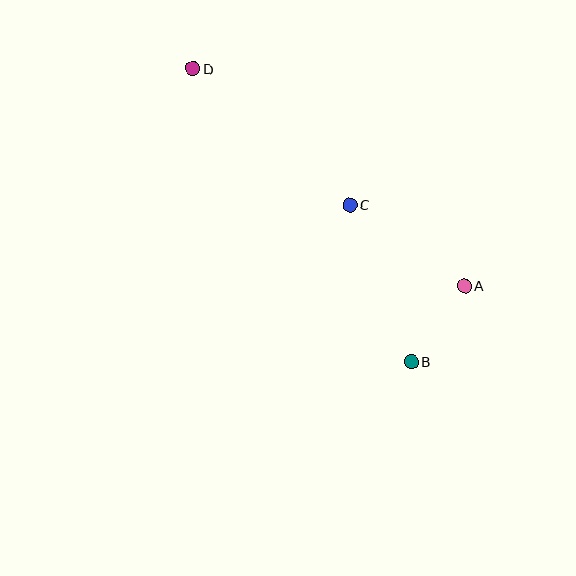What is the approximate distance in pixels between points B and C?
The distance between B and C is approximately 168 pixels.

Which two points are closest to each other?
Points A and B are closest to each other.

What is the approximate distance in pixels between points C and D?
The distance between C and D is approximately 208 pixels.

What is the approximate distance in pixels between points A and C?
The distance between A and C is approximately 140 pixels.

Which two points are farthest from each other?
Points B and D are farthest from each other.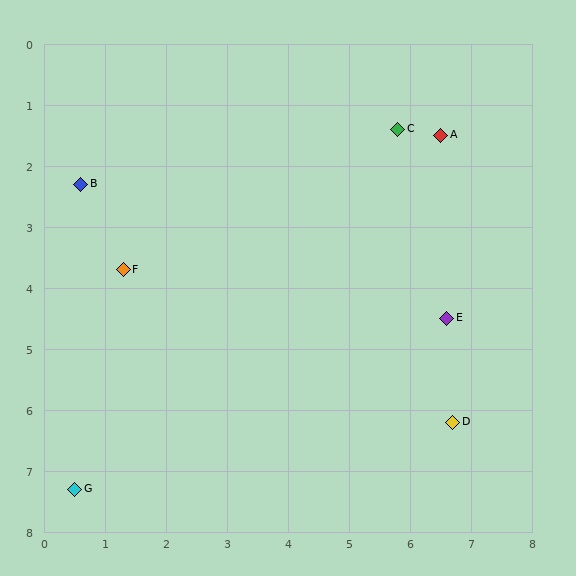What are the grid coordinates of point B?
Point B is at approximately (0.6, 2.3).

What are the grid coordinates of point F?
Point F is at approximately (1.3, 3.7).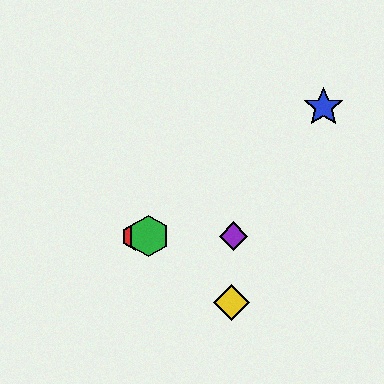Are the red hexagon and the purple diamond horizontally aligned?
Yes, both are at y≈236.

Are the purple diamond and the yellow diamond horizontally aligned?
No, the purple diamond is at y≈236 and the yellow diamond is at y≈303.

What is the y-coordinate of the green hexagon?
The green hexagon is at y≈236.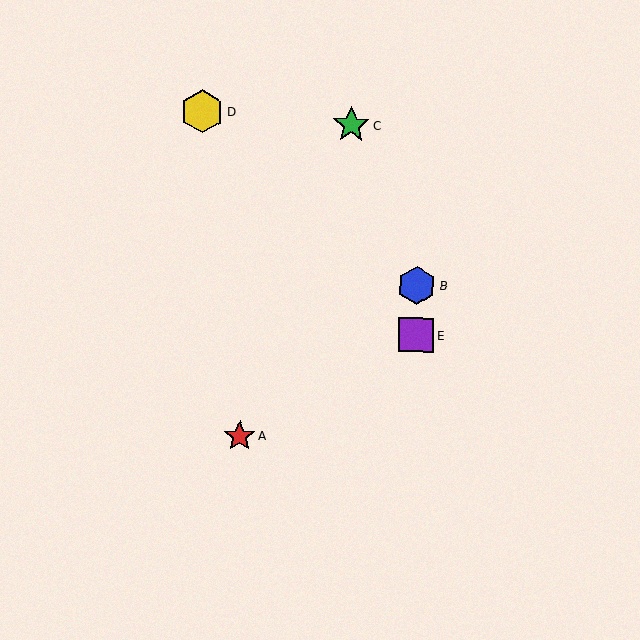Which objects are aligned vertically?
Objects B, E are aligned vertically.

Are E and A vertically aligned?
No, E is at x≈416 and A is at x≈240.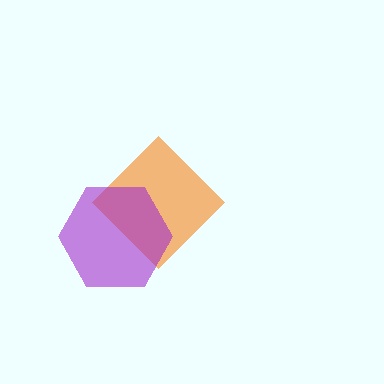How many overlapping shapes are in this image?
There are 2 overlapping shapes in the image.